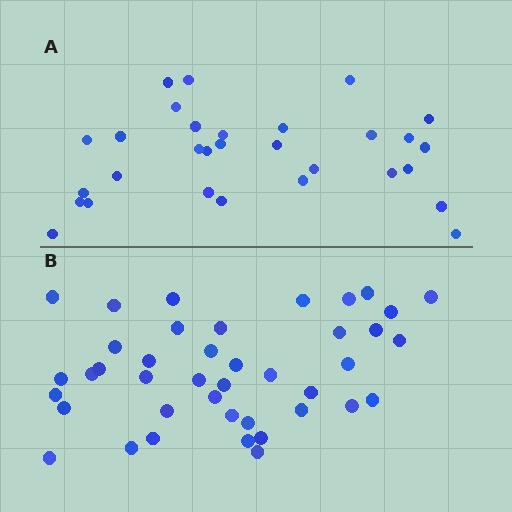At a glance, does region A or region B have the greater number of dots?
Region B (the bottom region) has more dots.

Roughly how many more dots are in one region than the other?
Region B has roughly 12 or so more dots than region A.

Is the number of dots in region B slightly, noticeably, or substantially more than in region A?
Region B has noticeably more, but not dramatically so. The ratio is roughly 1.4 to 1.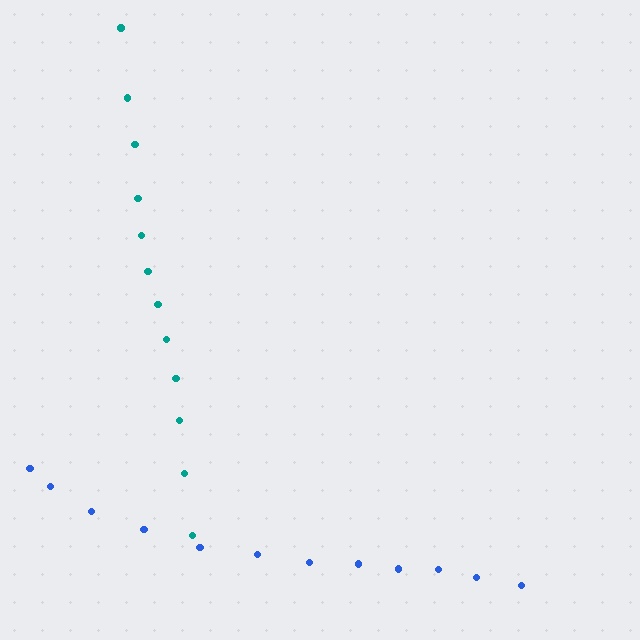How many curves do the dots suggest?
There are 2 distinct paths.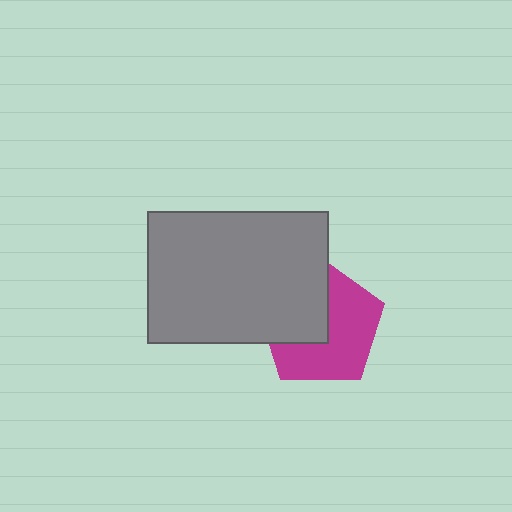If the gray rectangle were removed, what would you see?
You would see the complete magenta pentagon.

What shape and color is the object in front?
The object in front is a gray rectangle.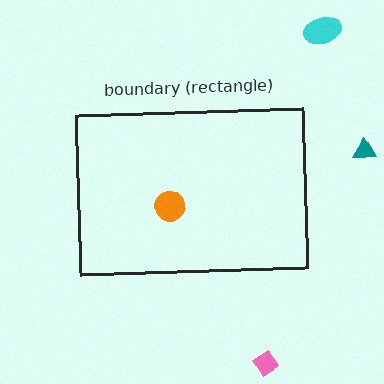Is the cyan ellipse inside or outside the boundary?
Outside.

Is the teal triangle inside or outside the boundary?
Outside.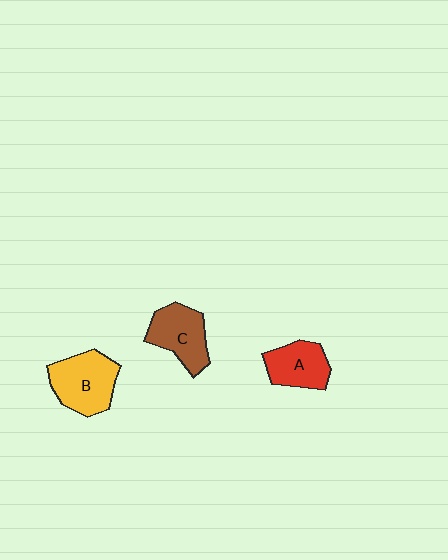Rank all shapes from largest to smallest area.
From largest to smallest: B (yellow), C (brown), A (red).